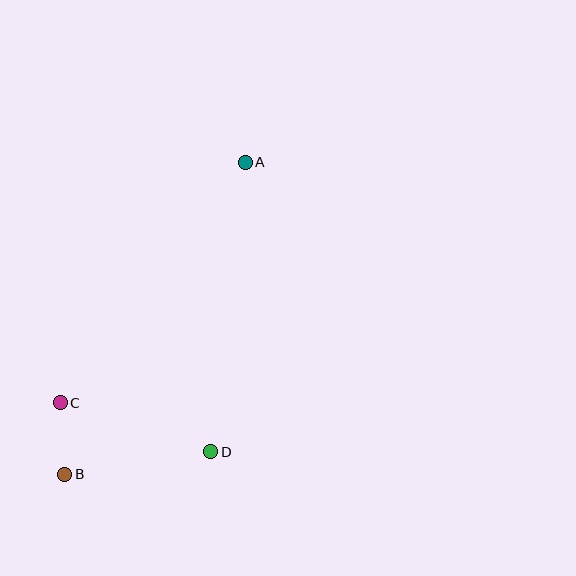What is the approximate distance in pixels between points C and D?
The distance between C and D is approximately 158 pixels.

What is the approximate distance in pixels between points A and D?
The distance between A and D is approximately 292 pixels.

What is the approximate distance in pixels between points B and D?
The distance between B and D is approximately 147 pixels.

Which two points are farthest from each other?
Points A and B are farthest from each other.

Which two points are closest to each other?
Points B and C are closest to each other.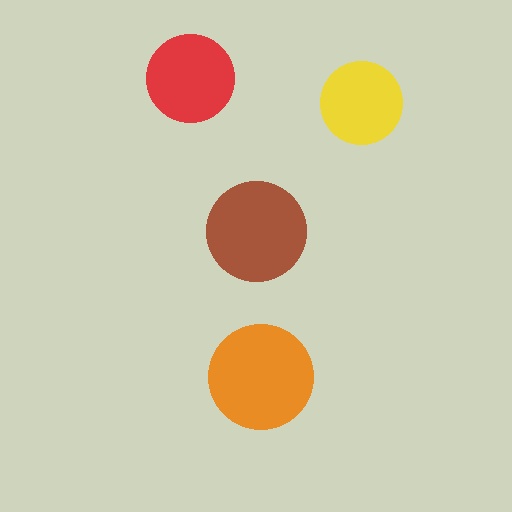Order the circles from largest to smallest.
the orange one, the brown one, the red one, the yellow one.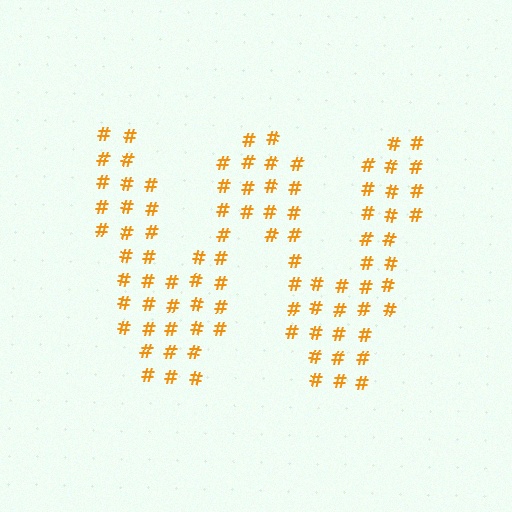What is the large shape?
The large shape is the letter W.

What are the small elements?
The small elements are hash symbols.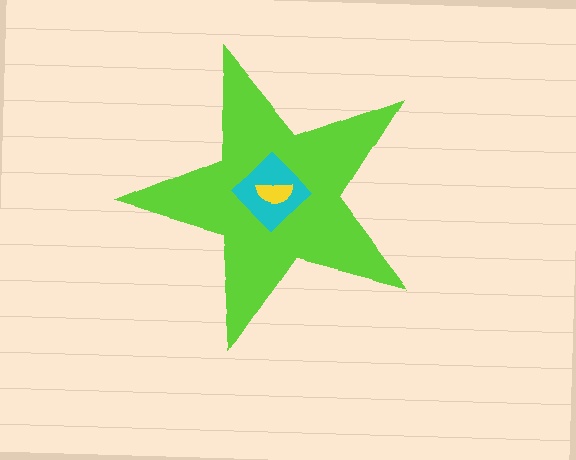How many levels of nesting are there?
3.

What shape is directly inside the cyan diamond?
The yellow semicircle.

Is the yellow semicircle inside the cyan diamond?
Yes.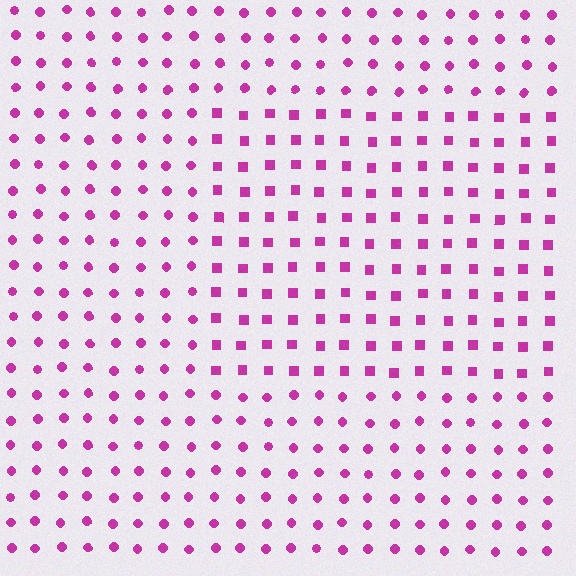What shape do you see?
I see a rectangle.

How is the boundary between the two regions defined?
The boundary is defined by a change in element shape: squares inside vs. circles outside. All elements share the same color and spacing.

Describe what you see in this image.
The image is filled with small magenta elements arranged in a uniform grid. A rectangle-shaped region contains squares, while the surrounding area contains circles. The boundary is defined purely by the change in element shape.